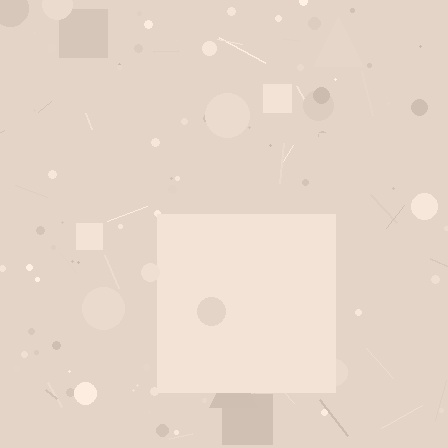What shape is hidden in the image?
A square is hidden in the image.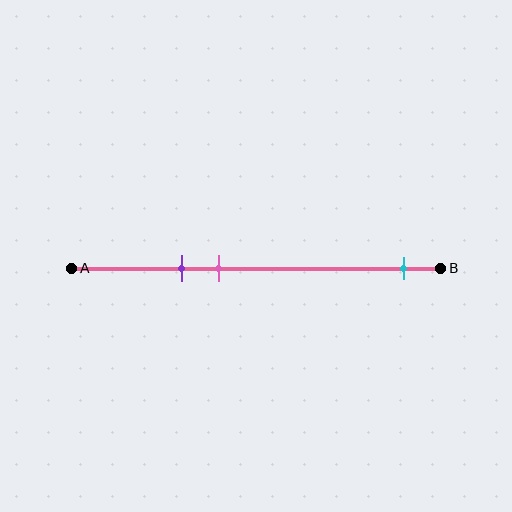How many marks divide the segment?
There are 3 marks dividing the segment.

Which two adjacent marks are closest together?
The purple and pink marks are the closest adjacent pair.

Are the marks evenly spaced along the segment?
No, the marks are not evenly spaced.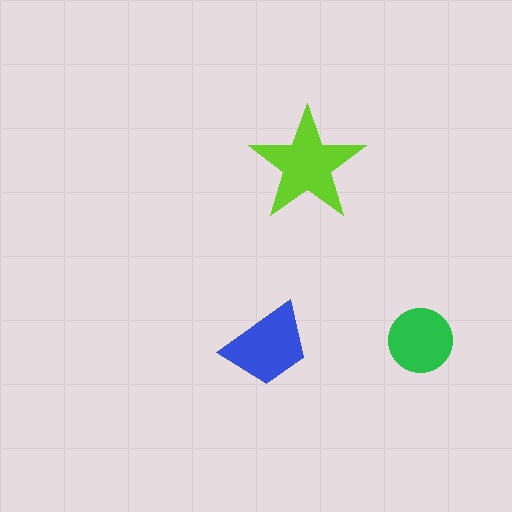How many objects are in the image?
There are 3 objects in the image.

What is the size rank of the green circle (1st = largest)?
3rd.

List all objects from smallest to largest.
The green circle, the blue trapezoid, the lime star.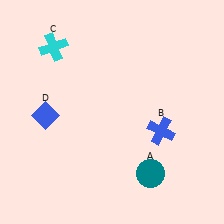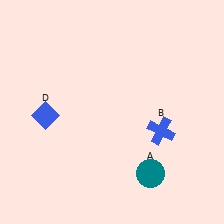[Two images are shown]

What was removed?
The cyan cross (C) was removed in Image 2.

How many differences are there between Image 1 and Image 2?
There is 1 difference between the two images.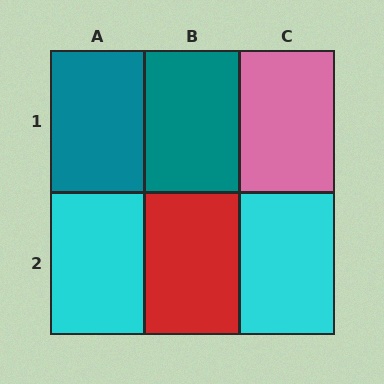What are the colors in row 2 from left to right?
Cyan, red, cyan.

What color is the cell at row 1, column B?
Teal.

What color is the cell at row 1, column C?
Pink.